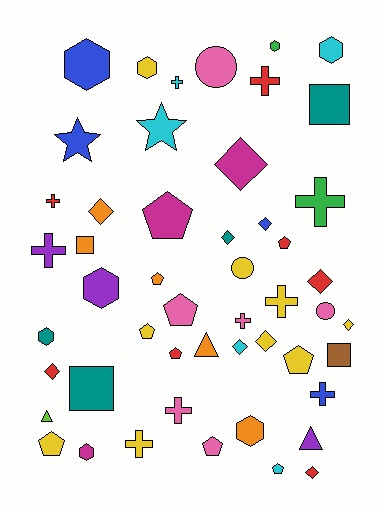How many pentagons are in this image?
There are 10 pentagons.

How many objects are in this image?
There are 50 objects.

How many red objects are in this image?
There are 7 red objects.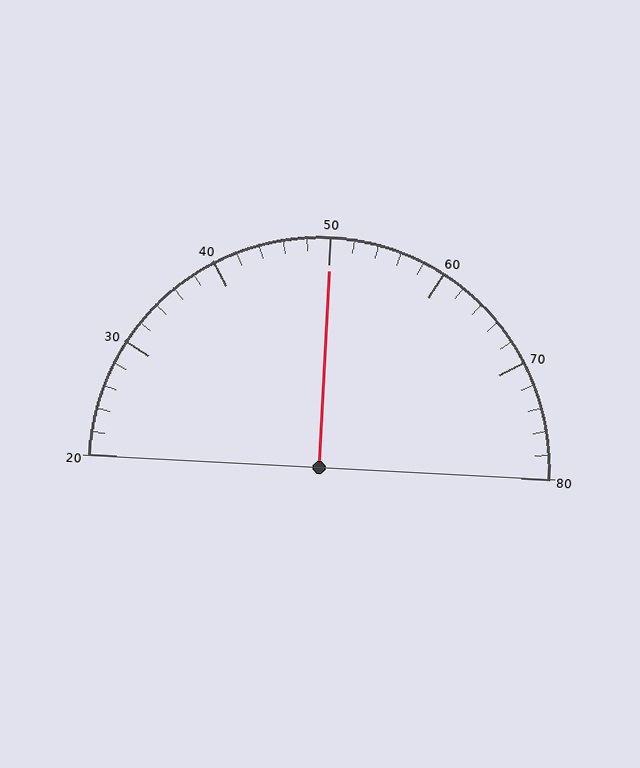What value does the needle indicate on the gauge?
The needle indicates approximately 50.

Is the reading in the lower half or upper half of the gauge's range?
The reading is in the upper half of the range (20 to 80).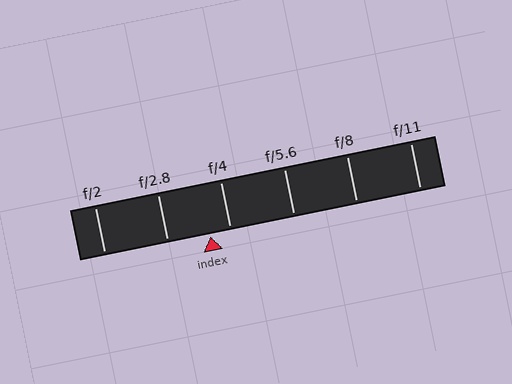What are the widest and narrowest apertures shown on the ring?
The widest aperture shown is f/2 and the narrowest is f/11.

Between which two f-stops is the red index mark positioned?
The index mark is between f/2.8 and f/4.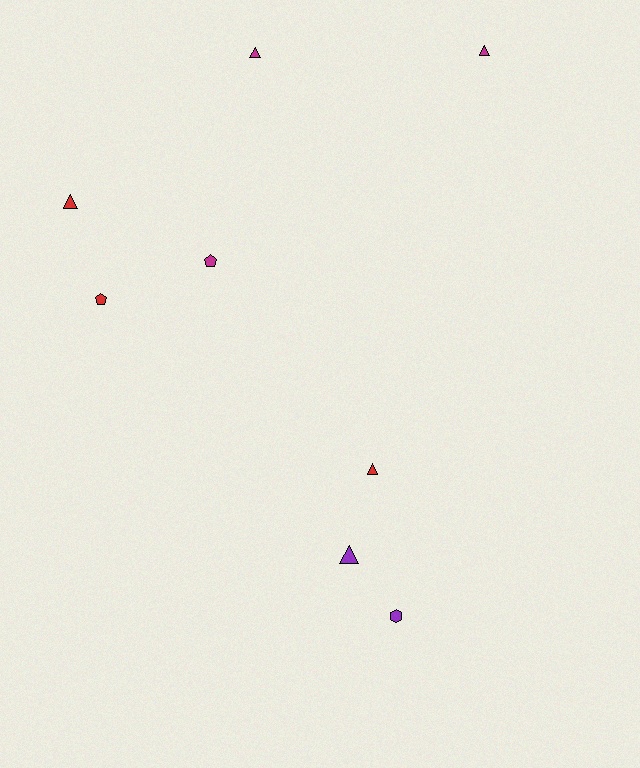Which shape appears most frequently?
Triangle, with 5 objects.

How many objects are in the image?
There are 8 objects.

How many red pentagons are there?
There is 1 red pentagon.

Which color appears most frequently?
Magenta, with 3 objects.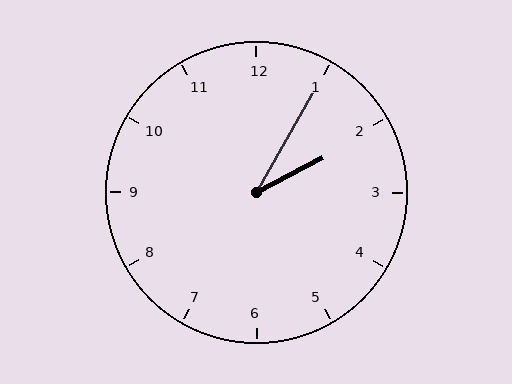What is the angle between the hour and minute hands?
Approximately 32 degrees.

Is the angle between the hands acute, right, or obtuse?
It is acute.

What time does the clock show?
2:05.